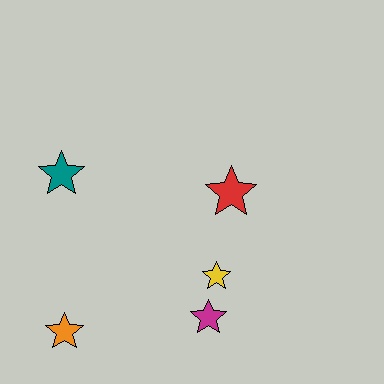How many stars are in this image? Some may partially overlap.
There are 5 stars.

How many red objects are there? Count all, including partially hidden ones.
There is 1 red object.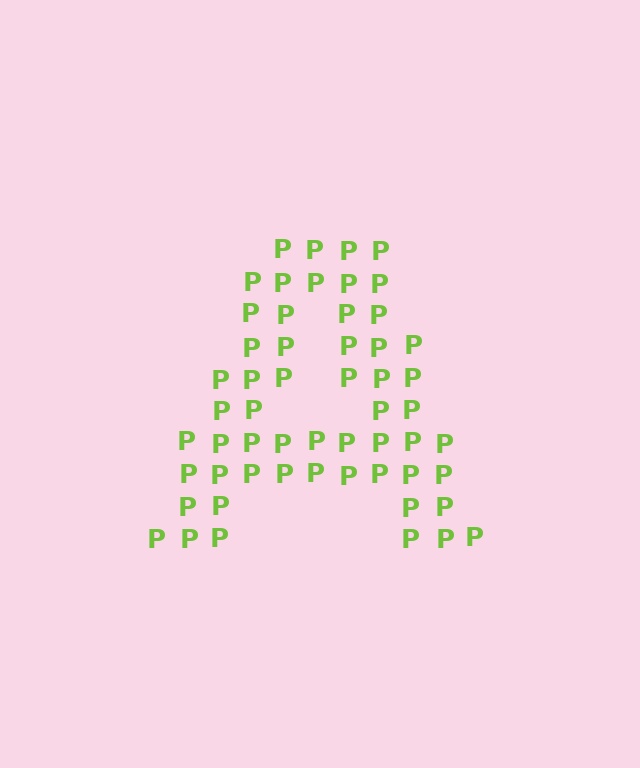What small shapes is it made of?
It is made of small letter P's.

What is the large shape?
The large shape is the letter A.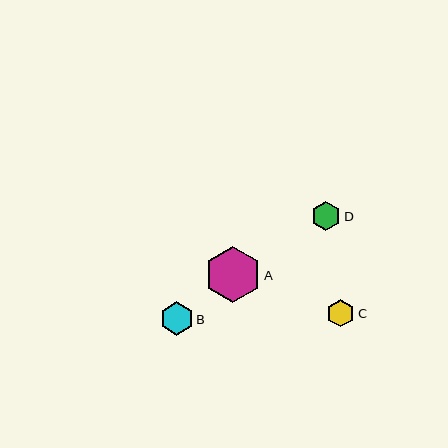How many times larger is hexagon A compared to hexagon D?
Hexagon A is approximately 1.9 times the size of hexagon D.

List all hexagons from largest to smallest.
From largest to smallest: A, B, D, C.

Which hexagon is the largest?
Hexagon A is the largest with a size of approximately 56 pixels.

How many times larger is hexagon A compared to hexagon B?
Hexagon A is approximately 1.7 times the size of hexagon B.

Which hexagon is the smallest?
Hexagon C is the smallest with a size of approximately 28 pixels.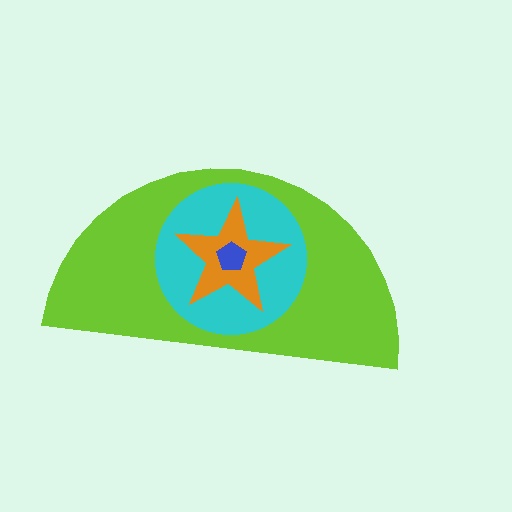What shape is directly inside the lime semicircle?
The cyan circle.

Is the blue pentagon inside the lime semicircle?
Yes.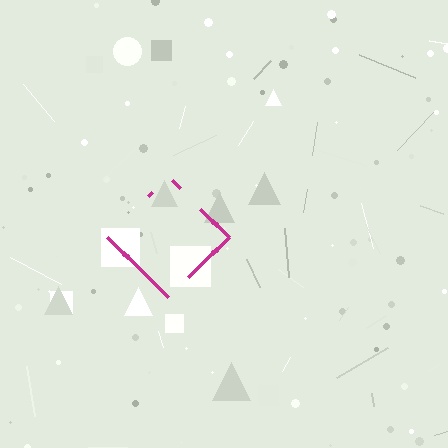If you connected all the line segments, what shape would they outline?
They would outline a diamond.